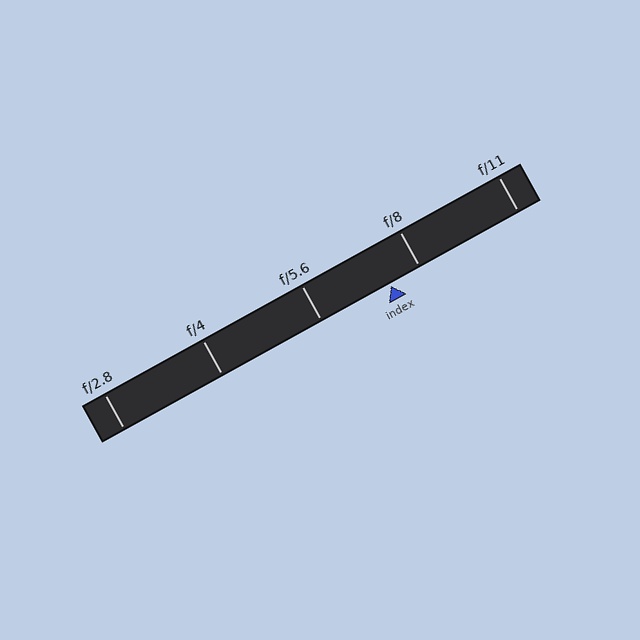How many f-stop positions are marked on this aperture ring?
There are 5 f-stop positions marked.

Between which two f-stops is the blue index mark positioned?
The index mark is between f/5.6 and f/8.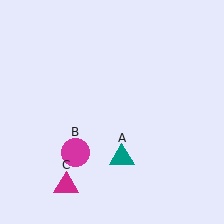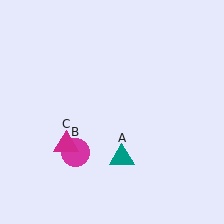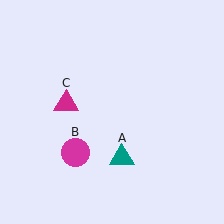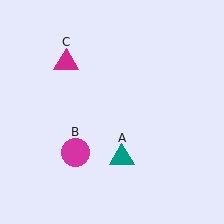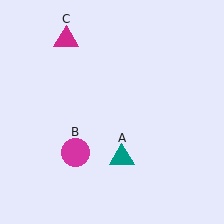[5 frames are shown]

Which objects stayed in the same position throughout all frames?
Teal triangle (object A) and magenta circle (object B) remained stationary.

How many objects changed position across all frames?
1 object changed position: magenta triangle (object C).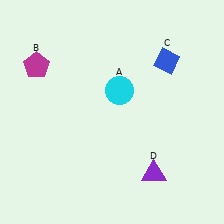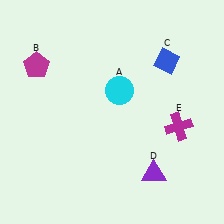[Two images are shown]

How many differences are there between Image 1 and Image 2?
There is 1 difference between the two images.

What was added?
A magenta cross (E) was added in Image 2.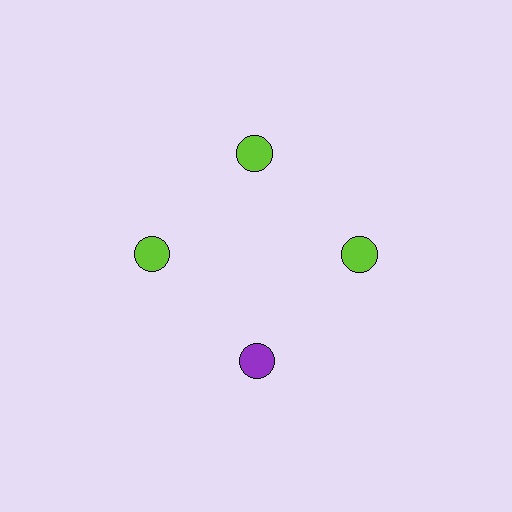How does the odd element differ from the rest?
It has a different color: purple instead of lime.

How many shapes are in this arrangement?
There are 4 shapes arranged in a ring pattern.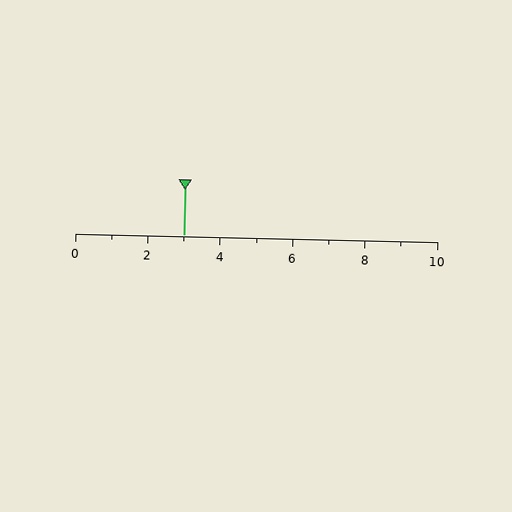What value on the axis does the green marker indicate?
The marker indicates approximately 3.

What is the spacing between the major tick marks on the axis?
The major ticks are spaced 2 apart.